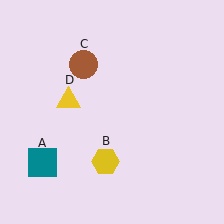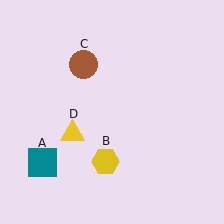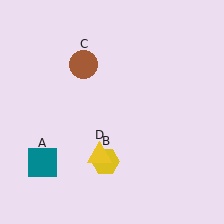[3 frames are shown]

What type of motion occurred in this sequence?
The yellow triangle (object D) rotated counterclockwise around the center of the scene.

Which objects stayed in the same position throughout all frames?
Teal square (object A) and yellow hexagon (object B) and brown circle (object C) remained stationary.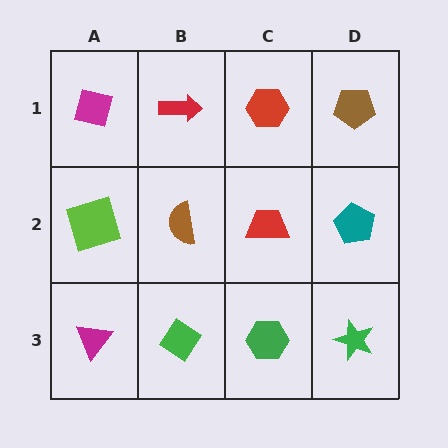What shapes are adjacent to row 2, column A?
A magenta square (row 1, column A), a magenta triangle (row 3, column A), a brown semicircle (row 2, column B).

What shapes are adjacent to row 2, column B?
A red arrow (row 1, column B), a green diamond (row 3, column B), a lime square (row 2, column A), a red trapezoid (row 2, column C).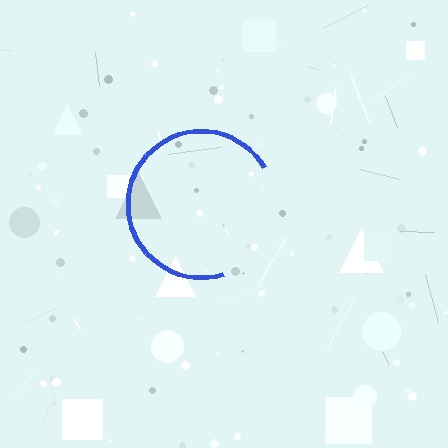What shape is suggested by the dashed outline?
The dashed outline suggests a circle.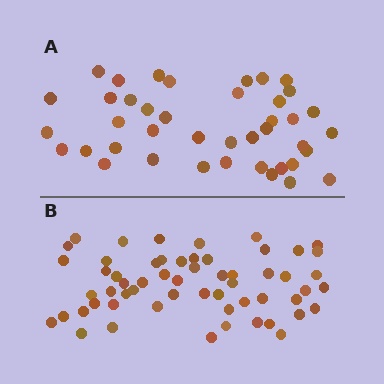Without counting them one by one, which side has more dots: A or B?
Region B (the bottom region) has more dots.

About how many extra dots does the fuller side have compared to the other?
Region B has approximately 15 more dots than region A.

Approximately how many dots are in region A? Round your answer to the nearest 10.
About 40 dots. (The exact count is 41, which rounds to 40.)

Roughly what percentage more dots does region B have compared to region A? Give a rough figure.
About 40% more.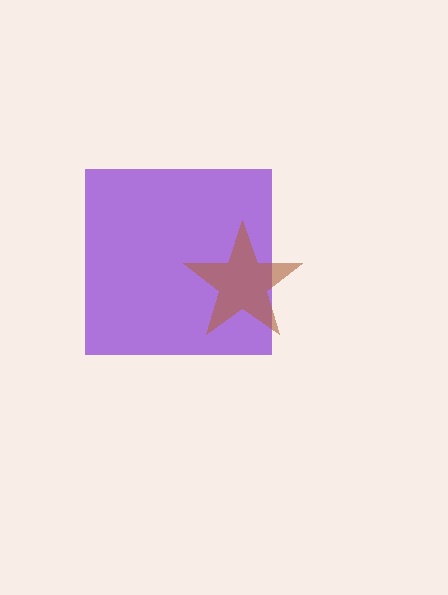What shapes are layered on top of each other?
The layered shapes are: a purple square, a brown star.